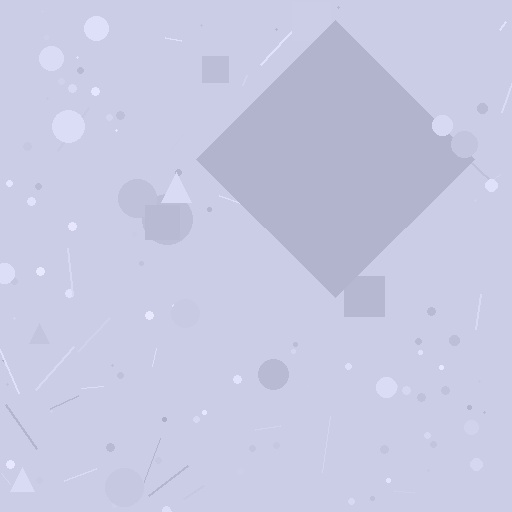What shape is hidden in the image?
A diamond is hidden in the image.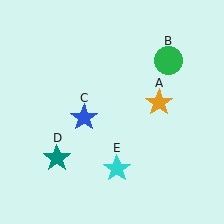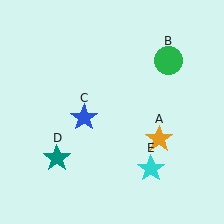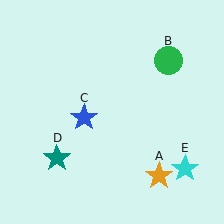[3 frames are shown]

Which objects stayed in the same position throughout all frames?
Green circle (object B) and blue star (object C) and teal star (object D) remained stationary.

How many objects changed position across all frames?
2 objects changed position: orange star (object A), cyan star (object E).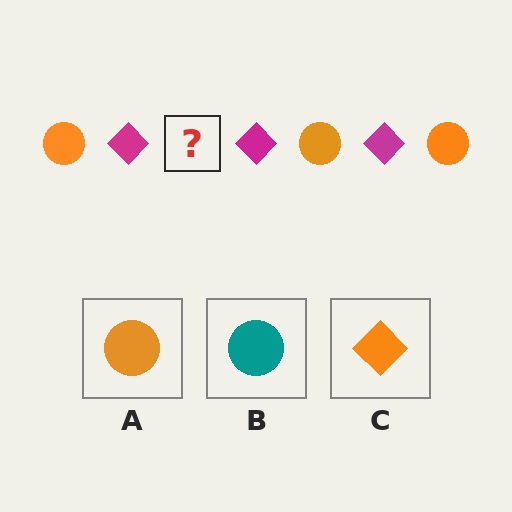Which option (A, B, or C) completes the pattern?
A.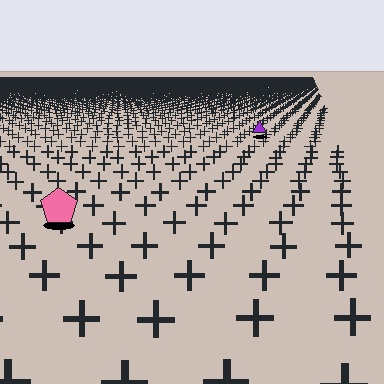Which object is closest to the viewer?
The pink pentagon is closest. The texture marks near it are larger and more spread out.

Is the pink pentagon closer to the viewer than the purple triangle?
Yes. The pink pentagon is closer — you can tell from the texture gradient: the ground texture is coarser near it.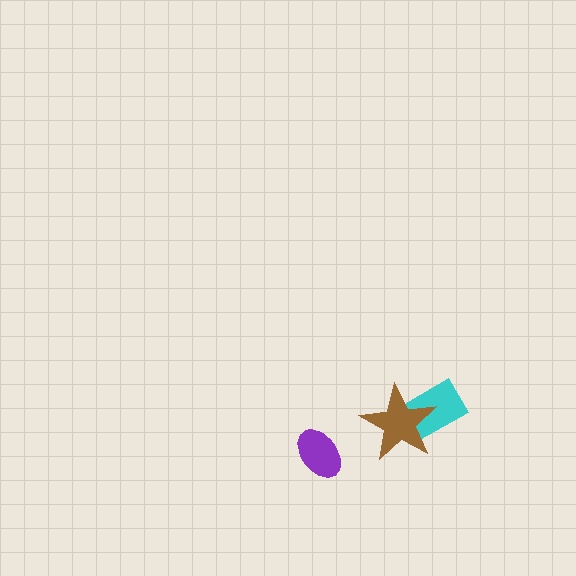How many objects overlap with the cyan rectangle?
1 object overlaps with the cyan rectangle.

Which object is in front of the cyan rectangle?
The brown star is in front of the cyan rectangle.